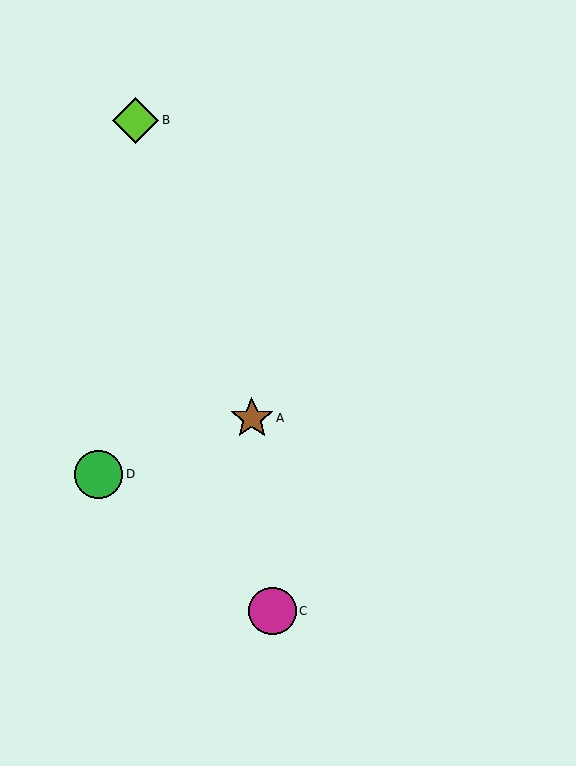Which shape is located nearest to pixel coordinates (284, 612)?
The magenta circle (labeled C) at (273, 611) is nearest to that location.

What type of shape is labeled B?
Shape B is a lime diamond.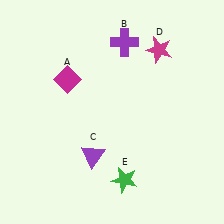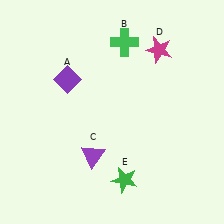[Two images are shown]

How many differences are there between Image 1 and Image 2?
There are 2 differences between the two images.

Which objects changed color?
A changed from magenta to purple. B changed from purple to green.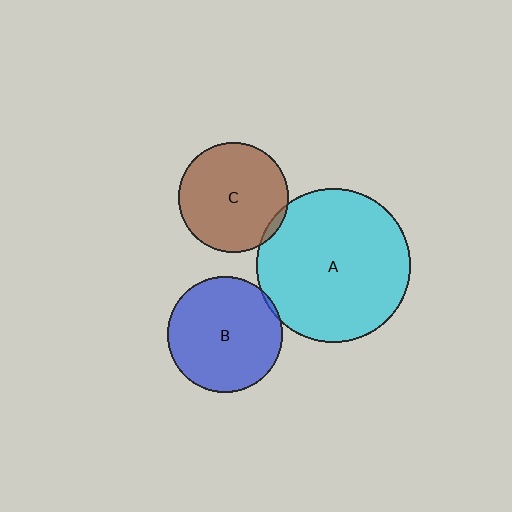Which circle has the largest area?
Circle A (cyan).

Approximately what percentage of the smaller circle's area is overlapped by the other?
Approximately 5%.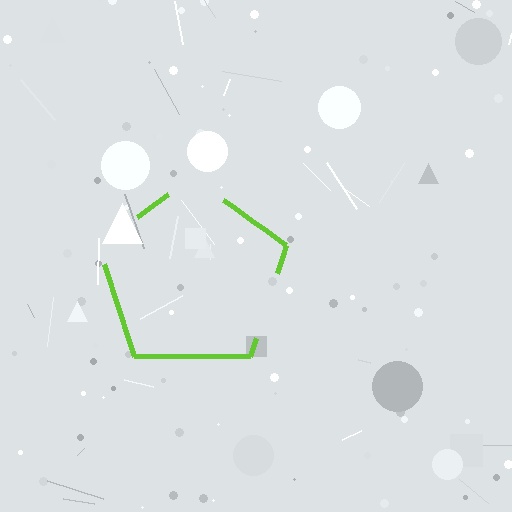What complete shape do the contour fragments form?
The contour fragments form a pentagon.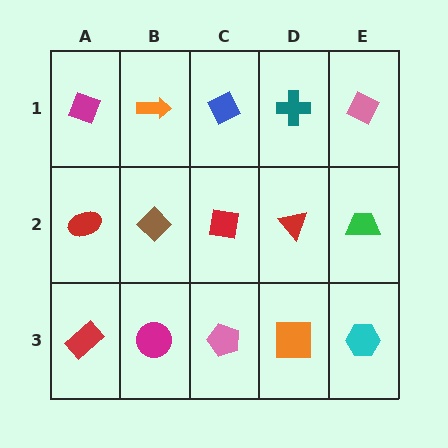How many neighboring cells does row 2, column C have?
4.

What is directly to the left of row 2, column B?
A red ellipse.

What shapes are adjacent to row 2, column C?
A blue diamond (row 1, column C), a pink pentagon (row 3, column C), a brown diamond (row 2, column B), a red triangle (row 2, column D).